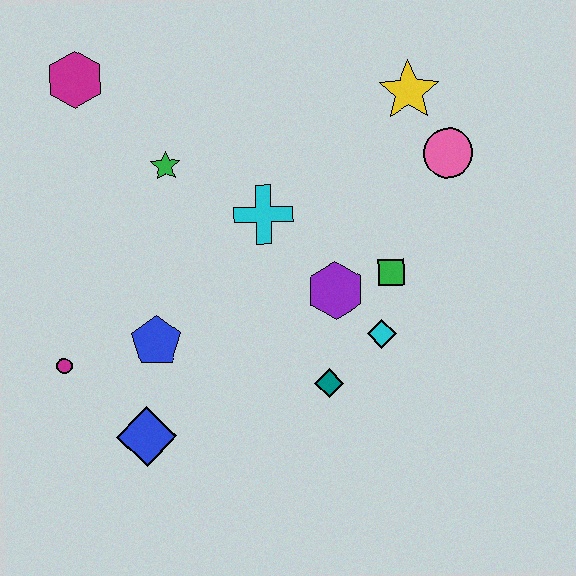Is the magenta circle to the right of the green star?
No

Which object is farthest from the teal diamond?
The magenta hexagon is farthest from the teal diamond.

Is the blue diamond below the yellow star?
Yes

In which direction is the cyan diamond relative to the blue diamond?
The cyan diamond is to the right of the blue diamond.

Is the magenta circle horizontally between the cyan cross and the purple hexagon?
No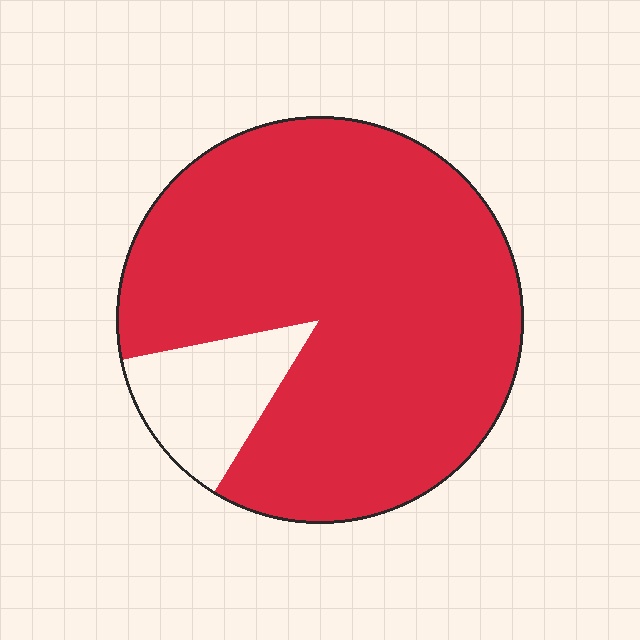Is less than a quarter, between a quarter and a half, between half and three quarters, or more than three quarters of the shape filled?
More than three quarters.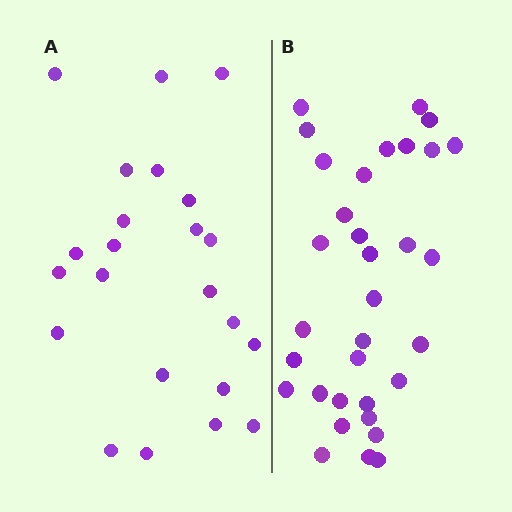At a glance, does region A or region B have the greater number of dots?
Region B (the right region) has more dots.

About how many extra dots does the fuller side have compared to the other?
Region B has roughly 10 or so more dots than region A.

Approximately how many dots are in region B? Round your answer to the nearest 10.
About 30 dots. (The exact count is 33, which rounds to 30.)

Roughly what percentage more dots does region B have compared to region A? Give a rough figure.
About 45% more.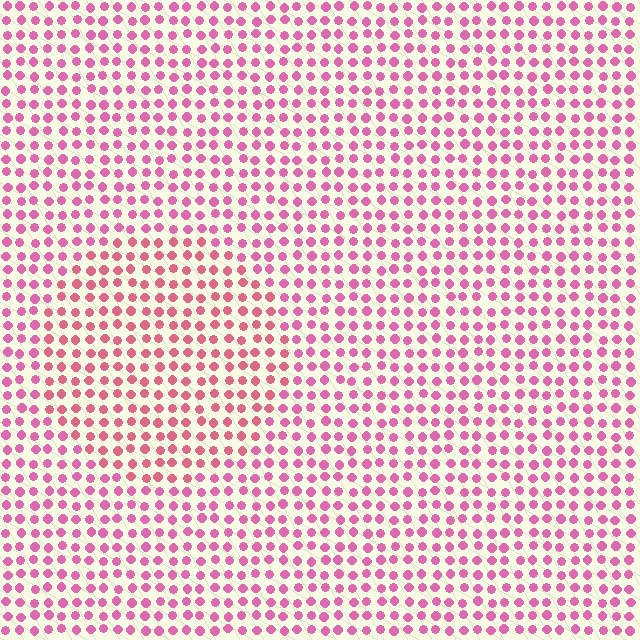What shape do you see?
I see a circle.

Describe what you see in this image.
The image is filled with small pink elements in a uniform arrangement. A circle-shaped region is visible where the elements are tinted to a slightly different hue, forming a subtle color boundary.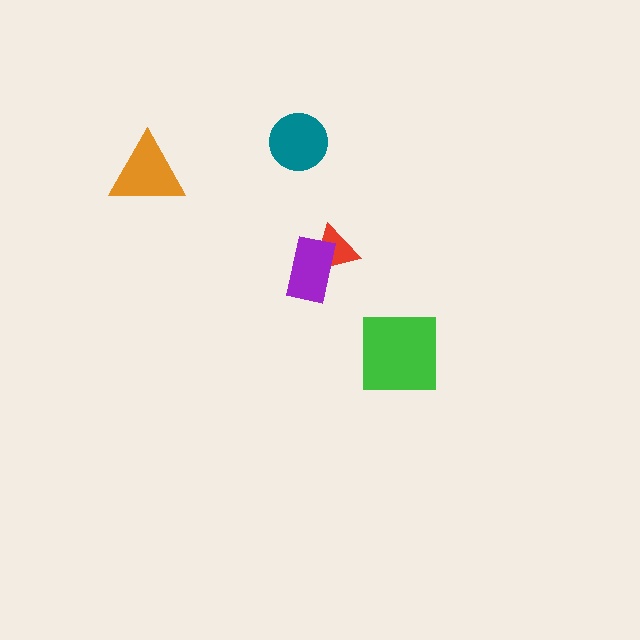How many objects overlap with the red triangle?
1 object overlaps with the red triangle.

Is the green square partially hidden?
No, no other shape covers it.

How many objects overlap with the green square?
0 objects overlap with the green square.